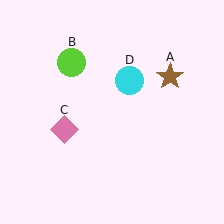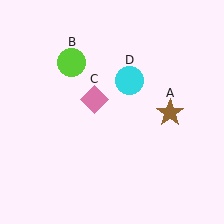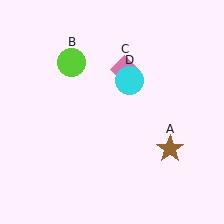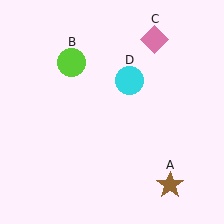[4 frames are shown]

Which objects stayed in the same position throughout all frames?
Lime circle (object B) and cyan circle (object D) remained stationary.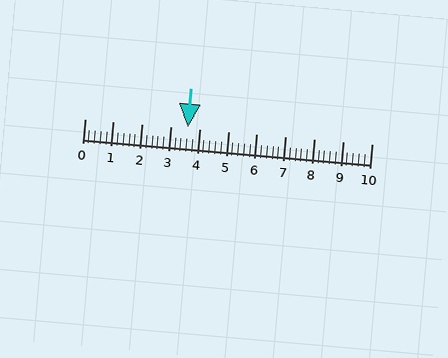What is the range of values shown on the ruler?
The ruler shows values from 0 to 10.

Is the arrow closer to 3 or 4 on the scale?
The arrow is closer to 4.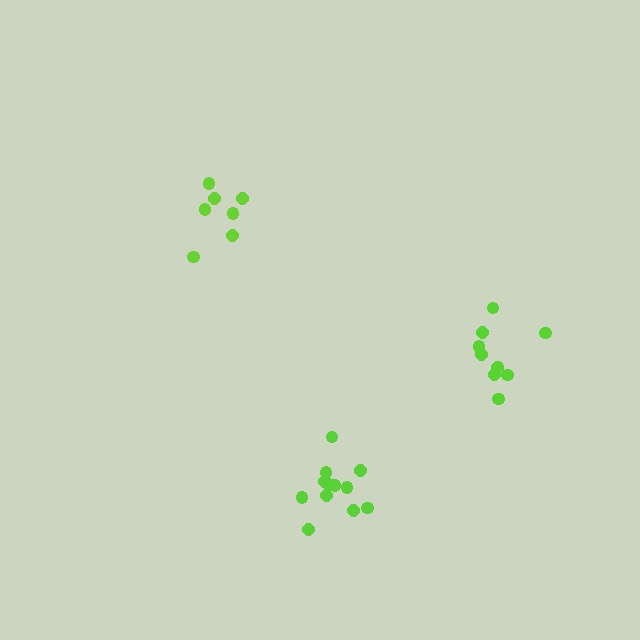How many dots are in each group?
Group 1: 10 dots, Group 2: 7 dots, Group 3: 12 dots (29 total).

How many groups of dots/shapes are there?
There are 3 groups.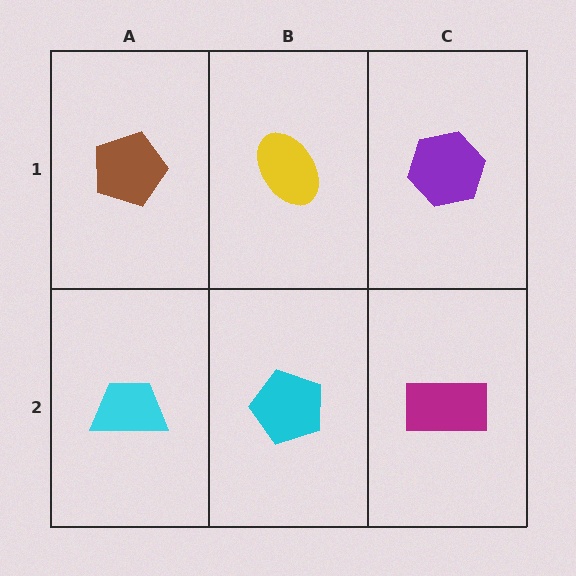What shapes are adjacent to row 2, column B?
A yellow ellipse (row 1, column B), a cyan trapezoid (row 2, column A), a magenta rectangle (row 2, column C).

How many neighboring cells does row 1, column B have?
3.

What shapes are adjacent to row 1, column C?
A magenta rectangle (row 2, column C), a yellow ellipse (row 1, column B).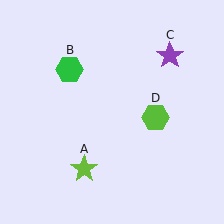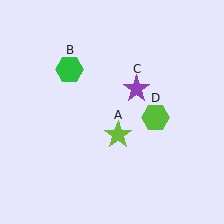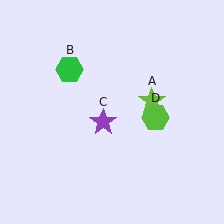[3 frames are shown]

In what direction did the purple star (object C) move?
The purple star (object C) moved down and to the left.